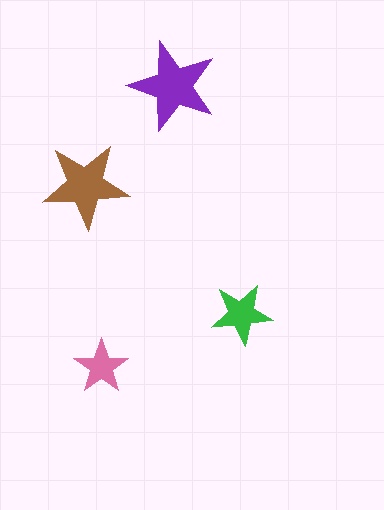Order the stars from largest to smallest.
the purple one, the brown one, the green one, the pink one.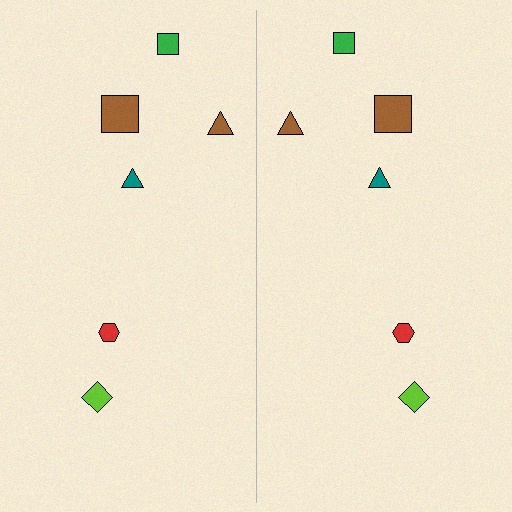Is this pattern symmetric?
Yes, this pattern has bilateral (reflection) symmetry.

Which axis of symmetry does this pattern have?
The pattern has a vertical axis of symmetry running through the center of the image.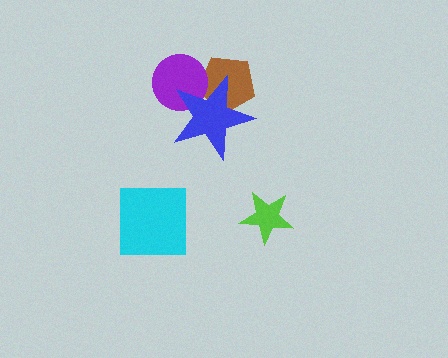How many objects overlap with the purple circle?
2 objects overlap with the purple circle.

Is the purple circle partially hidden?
Yes, it is partially covered by another shape.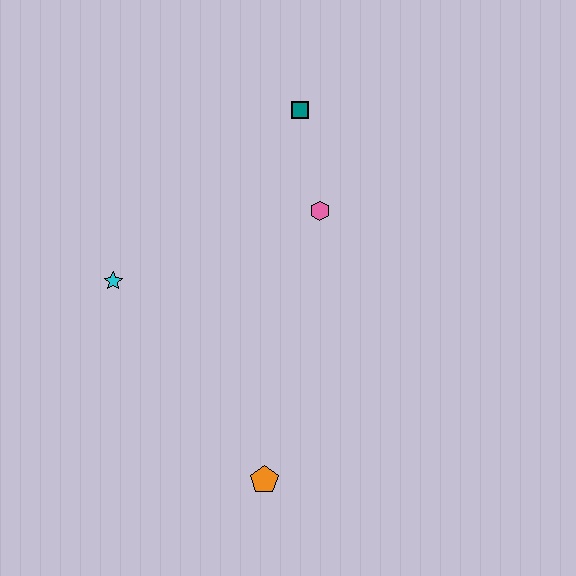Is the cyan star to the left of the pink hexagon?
Yes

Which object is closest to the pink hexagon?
The teal square is closest to the pink hexagon.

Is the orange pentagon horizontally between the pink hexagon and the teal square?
No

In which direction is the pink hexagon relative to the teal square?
The pink hexagon is below the teal square.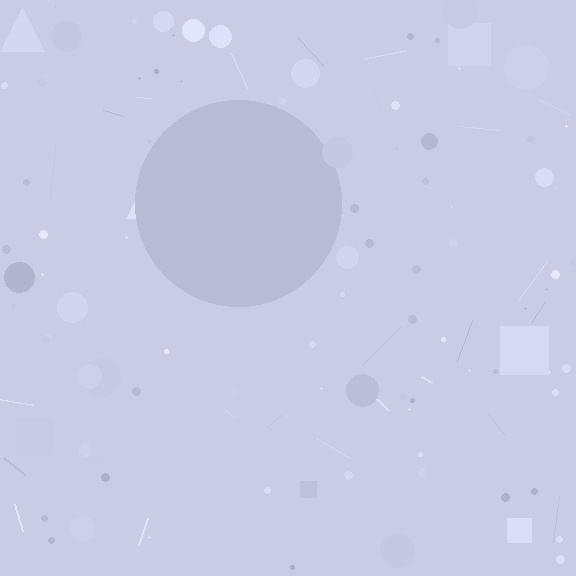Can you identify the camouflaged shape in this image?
The camouflaged shape is a circle.